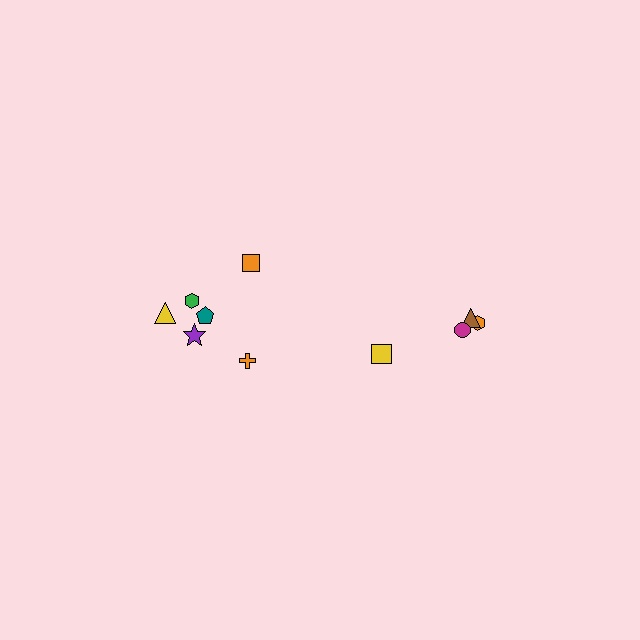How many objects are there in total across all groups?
There are 10 objects.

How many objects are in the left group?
There are 6 objects.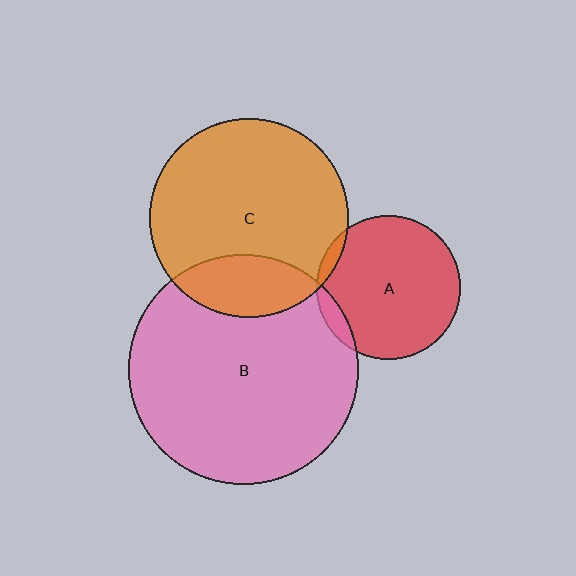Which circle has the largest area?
Circle B (pink).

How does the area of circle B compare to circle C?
Approximately 1.3 times.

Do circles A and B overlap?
Yes.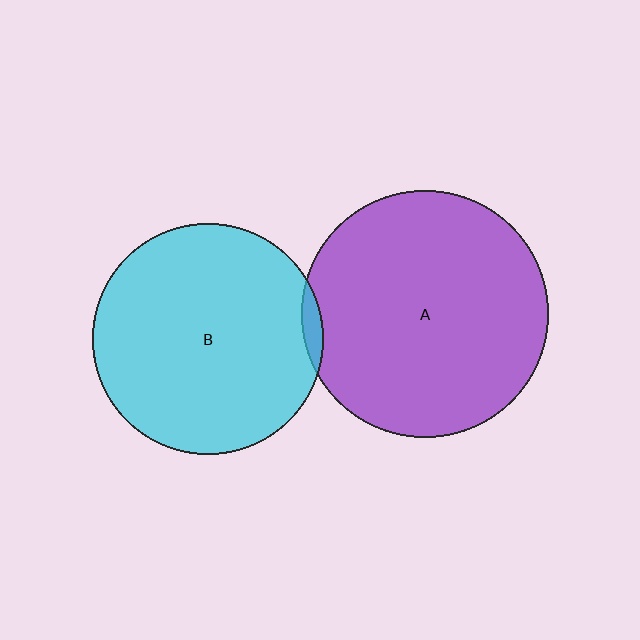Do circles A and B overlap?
Yes.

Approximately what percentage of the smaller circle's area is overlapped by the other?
Approximately 5%.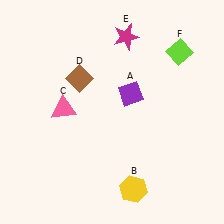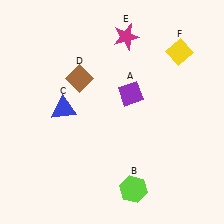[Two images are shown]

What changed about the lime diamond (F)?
In Image 1, F is lime. In Image 2, it changed to yellow.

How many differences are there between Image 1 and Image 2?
There are 3 differences between the two images.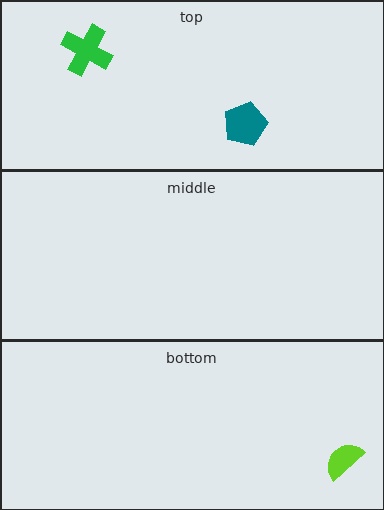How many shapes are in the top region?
2.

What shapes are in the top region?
The green cross, the teal pentagon.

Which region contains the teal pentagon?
The top region.